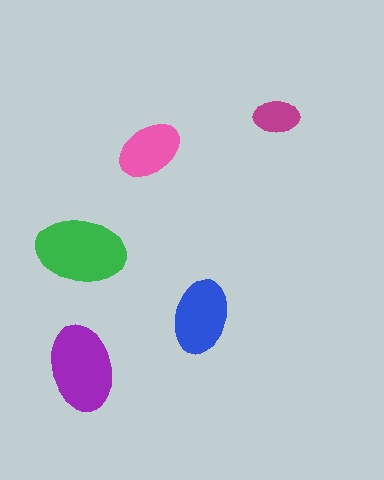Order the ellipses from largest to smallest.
the green one, the purple one, the blue one, the pink one, the magenta one.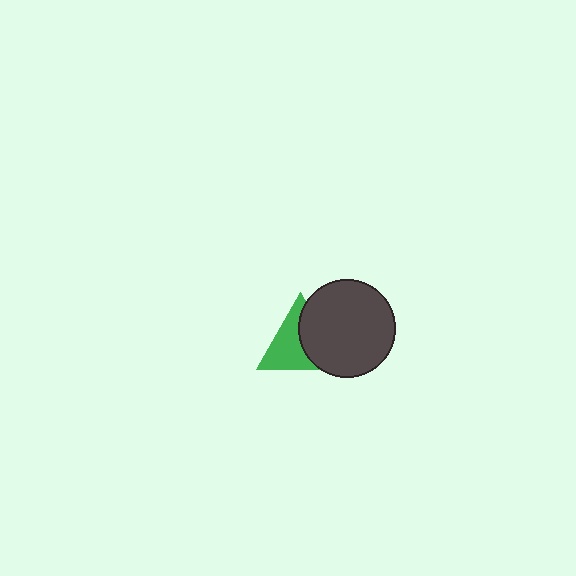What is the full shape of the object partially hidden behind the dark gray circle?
The partially hidden object is a green triangle.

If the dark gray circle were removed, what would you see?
You would see the complete green triangle.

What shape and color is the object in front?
The object in front is a dark gray circle.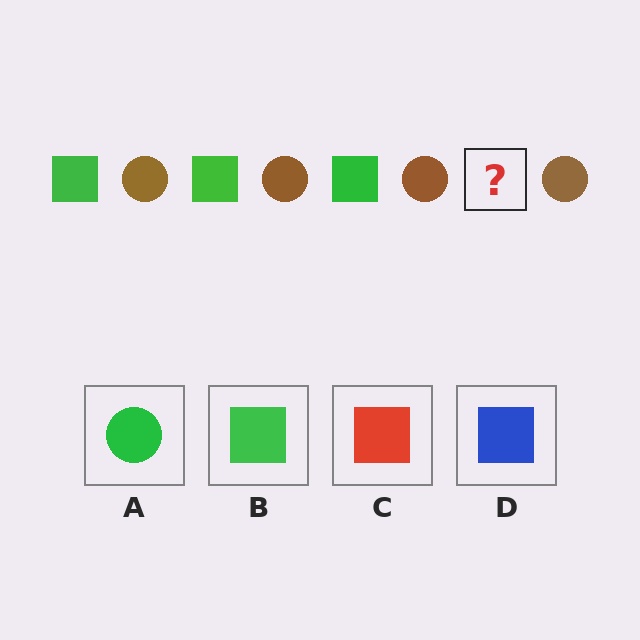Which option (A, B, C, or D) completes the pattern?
B.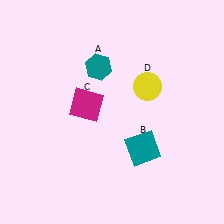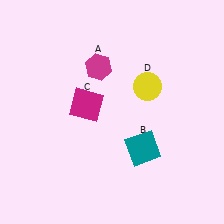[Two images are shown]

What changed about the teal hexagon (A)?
In Image 1, A is teal. In Image 2, it changed to magenta.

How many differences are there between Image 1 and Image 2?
There is 1 difference between the two images.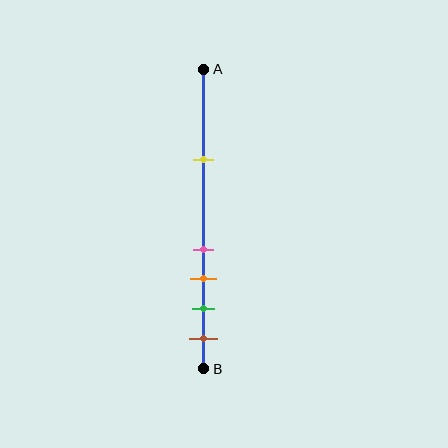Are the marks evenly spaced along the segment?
No, the marks are not evenly spaced.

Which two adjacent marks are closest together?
The pink and orange marks are the closest adjacent pair.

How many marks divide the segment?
There are 5 marks dividing the segment.